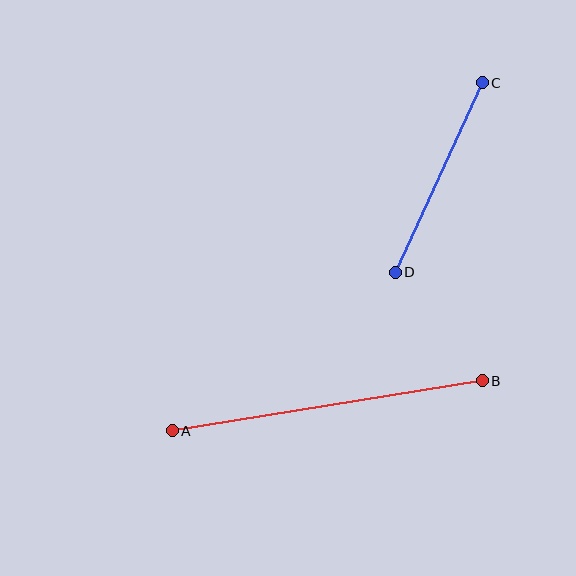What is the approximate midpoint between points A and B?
The midpoint is at approximately (327, 406) pixels.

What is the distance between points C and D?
The distance is approximately 209 pixels.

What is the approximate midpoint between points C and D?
The midpoint is at approximately (439, 178) pixels.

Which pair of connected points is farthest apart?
Points A and B are farthest apart.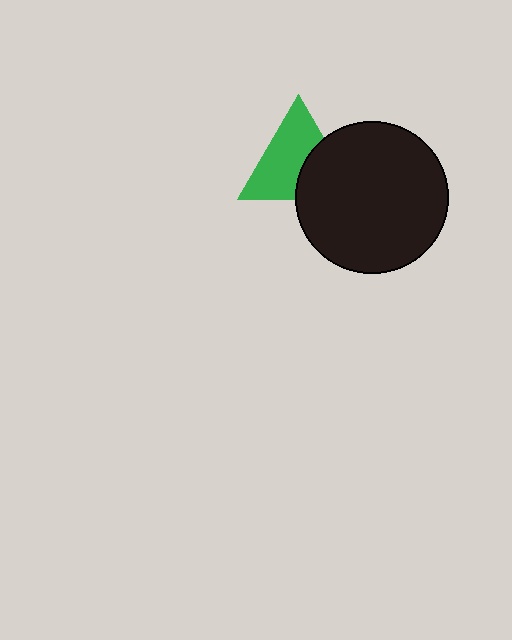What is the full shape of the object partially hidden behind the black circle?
The partially hidden object is a green triangle.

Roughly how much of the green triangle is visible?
About half of it is visible (roughly 64%).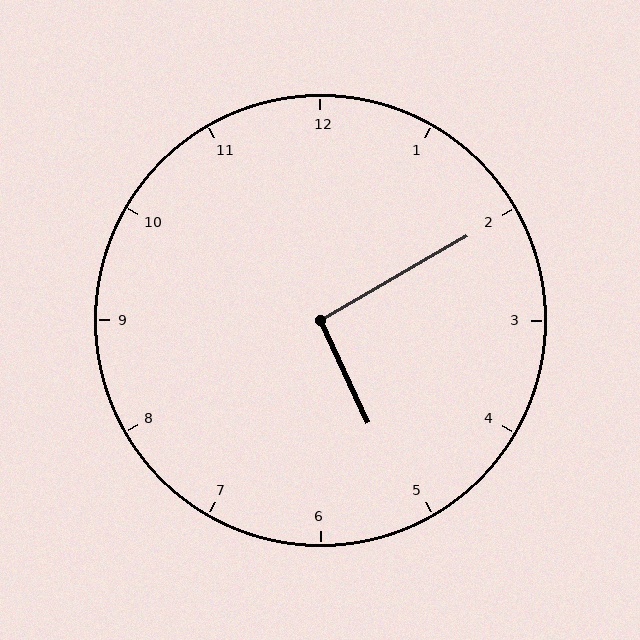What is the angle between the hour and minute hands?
Approximately 95 degrees.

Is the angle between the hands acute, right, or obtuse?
It is right.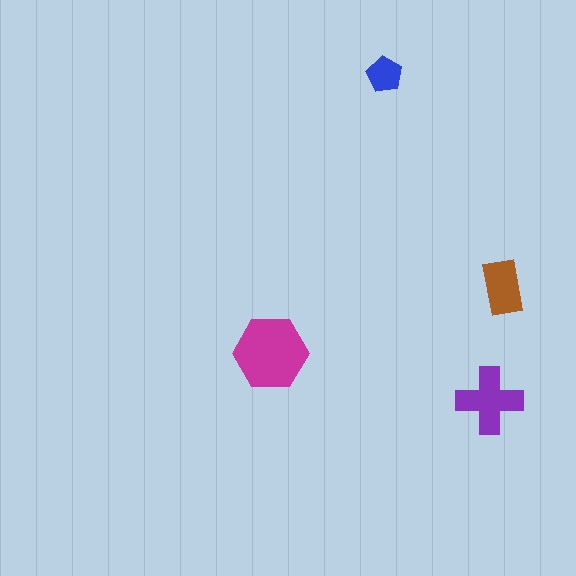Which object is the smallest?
The blue pentagon.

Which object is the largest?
The magenta hexagon.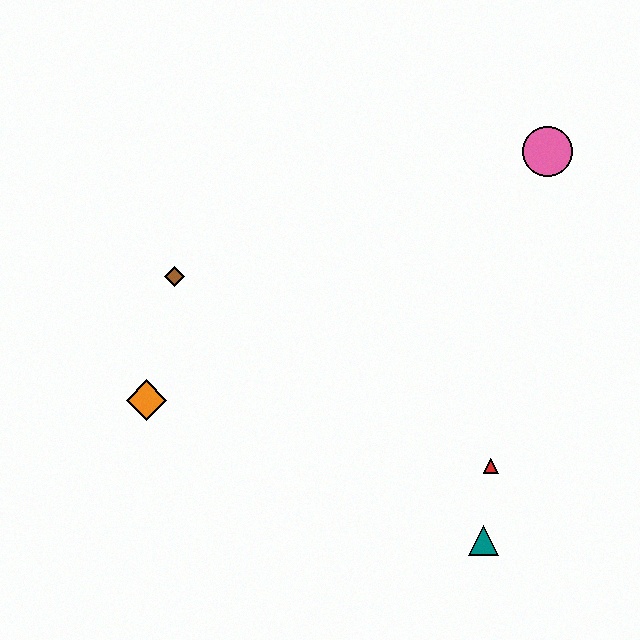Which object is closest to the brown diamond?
The orange diamond is closest to the brown diamond.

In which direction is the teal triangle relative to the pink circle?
The teal triangle is below the pink circle.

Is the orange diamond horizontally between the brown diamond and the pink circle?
No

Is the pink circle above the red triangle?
Yes